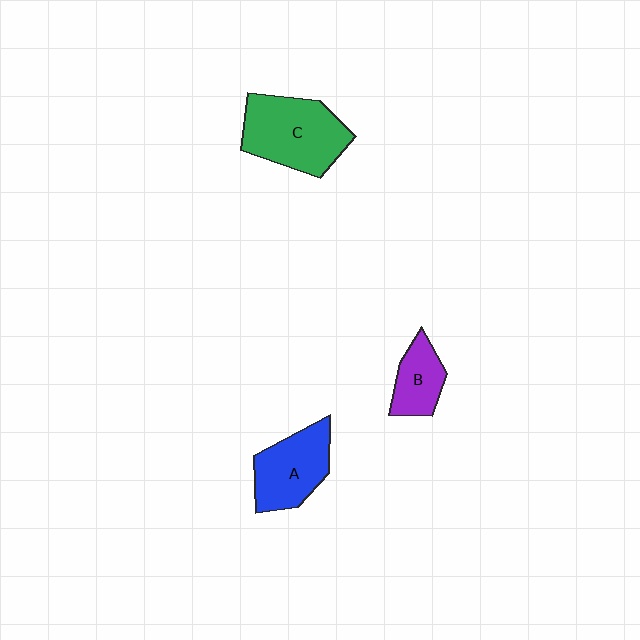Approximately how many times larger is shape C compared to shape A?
Approximately 1.3 times.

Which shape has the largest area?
Shape C (green).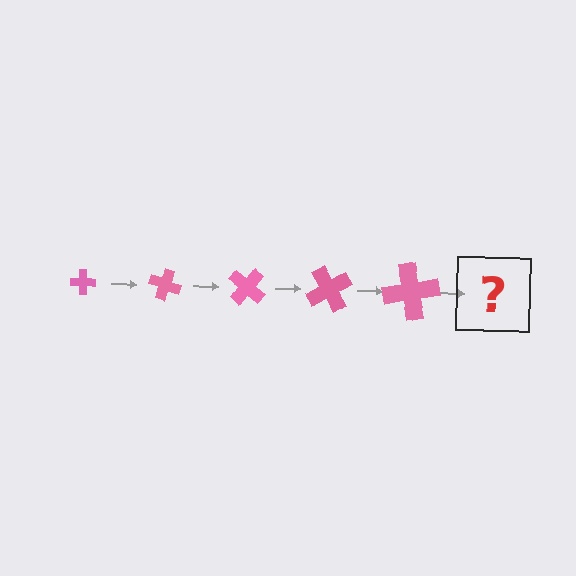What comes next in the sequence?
The next element should be a cross, larger than the previous one and rotated 100 degrees from the start.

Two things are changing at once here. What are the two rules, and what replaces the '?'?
The two rules are that the cross grows larger each step and it rotates 20 degrees each step. The '?' should be a cross, larger than the previous one and rotated 100 degrees from the start.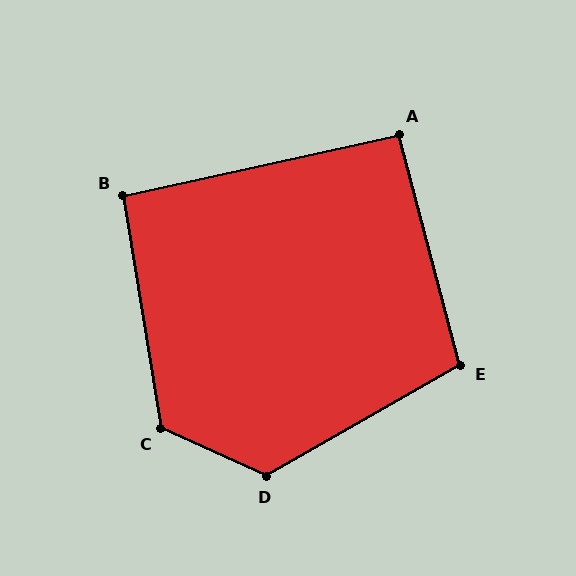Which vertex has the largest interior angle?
D, at approximately 126 degrees.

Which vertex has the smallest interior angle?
A, at approximately 93 degrees.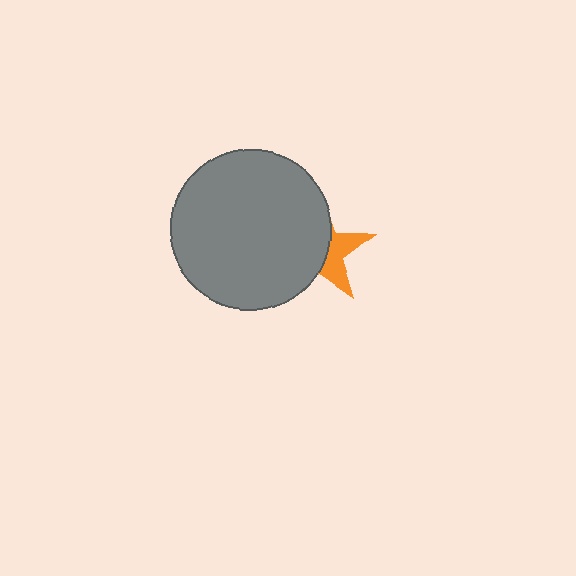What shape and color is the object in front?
The object in front is a gray circle.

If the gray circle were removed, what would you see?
You would see the complete orange star.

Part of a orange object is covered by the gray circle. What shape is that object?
It is a star.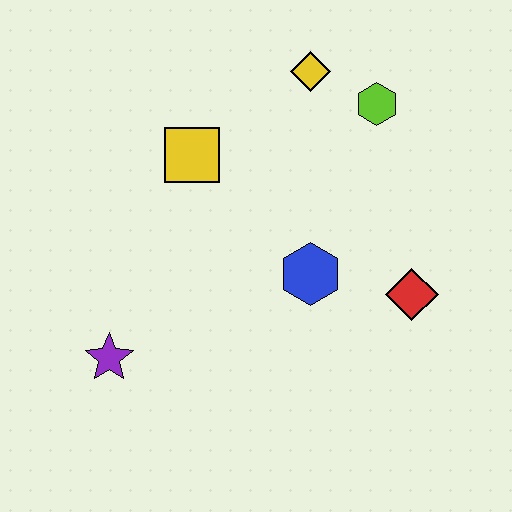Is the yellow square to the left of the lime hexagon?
Yes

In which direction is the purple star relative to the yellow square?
The purple star is below the yellow square.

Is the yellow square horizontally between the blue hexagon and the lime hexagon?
No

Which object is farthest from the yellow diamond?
The purple star is farthest from the yellow diamond.